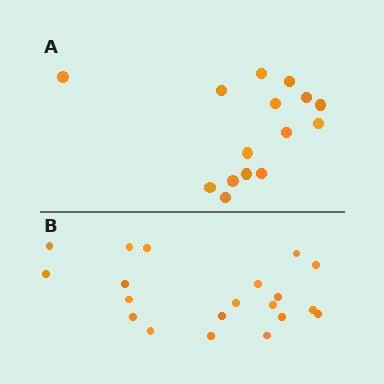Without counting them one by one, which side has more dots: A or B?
Region B (the bottom region) has more dots.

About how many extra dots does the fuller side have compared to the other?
Region B has about 5 more dots than region A.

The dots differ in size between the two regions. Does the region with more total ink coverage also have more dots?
No. Region A has more total ink coverage because its dots are larger, but region B actually contains more individual dots. Total area can be misleading — the number of items is what matters here.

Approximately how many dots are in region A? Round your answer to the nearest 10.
About 20 dots. (The exact count is 15, which rounds to 20.)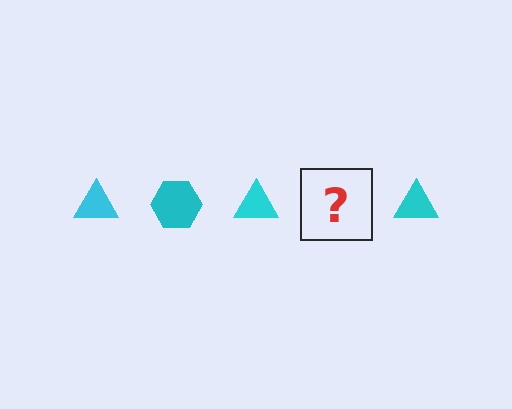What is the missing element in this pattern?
The missing element is a cyan hexagon.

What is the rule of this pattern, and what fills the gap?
The rule is that the pattern cycles through triangle, hexagon shapes in cyan. The gap should be filled with a cyan hexagon.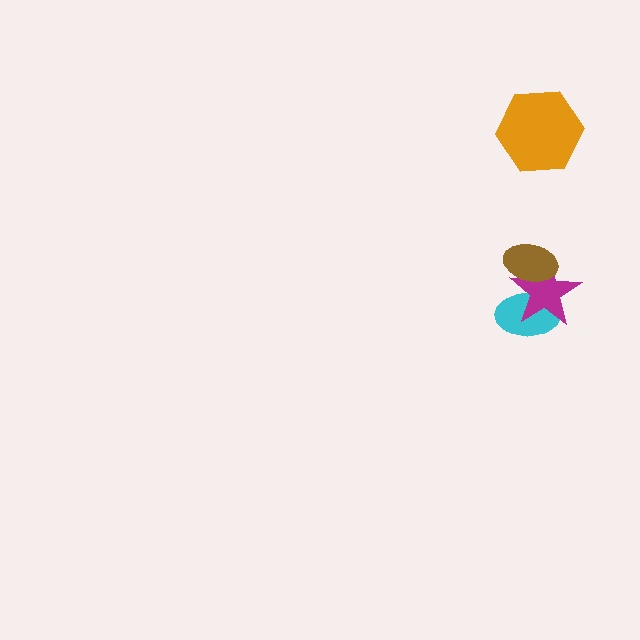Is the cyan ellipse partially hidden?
Yes, it is partially covered by another shape.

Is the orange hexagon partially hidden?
No, no other shape covers it.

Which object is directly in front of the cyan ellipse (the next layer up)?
The magenta star is directly in front of the cyan ellipse.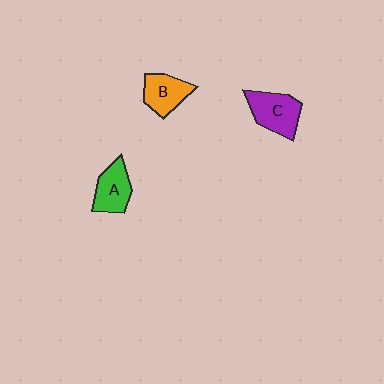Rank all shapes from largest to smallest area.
From largest to smallest: C (purple), A (green), B (orange).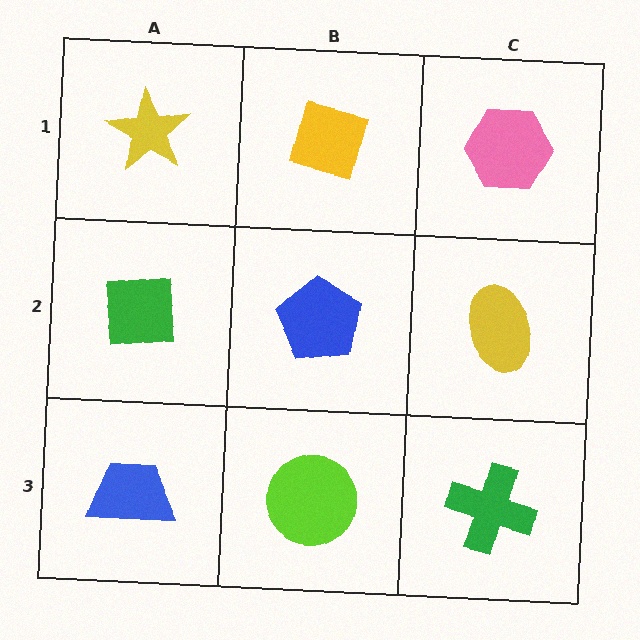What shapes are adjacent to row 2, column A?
A yellow star (row 1, column A), a blue trapezoid (row 3, column A), a blue pentagon (row 2, column B).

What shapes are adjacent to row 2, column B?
A yellow square (row 1, column B), a lime circle (row 3, column B), a green square (row 2, column A), a yellow ellipse (row 2, column C).